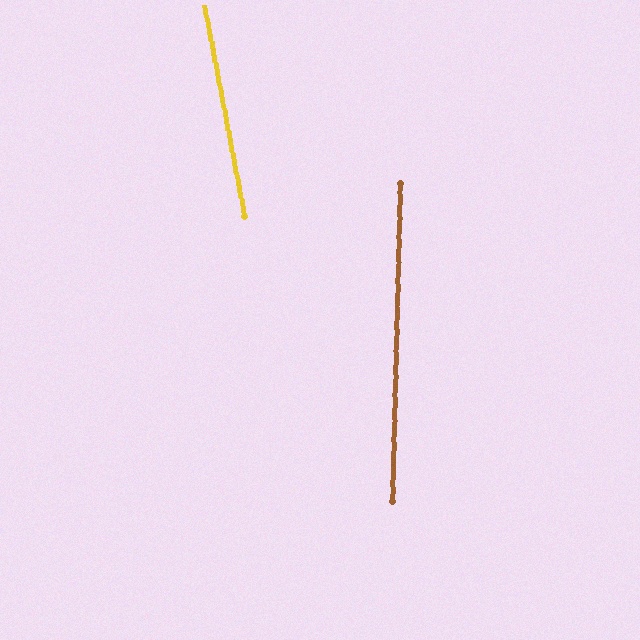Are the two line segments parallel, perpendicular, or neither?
Neither parallel nor perpendicular — they differ by about 12°.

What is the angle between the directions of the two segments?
Approximately 12 degrees.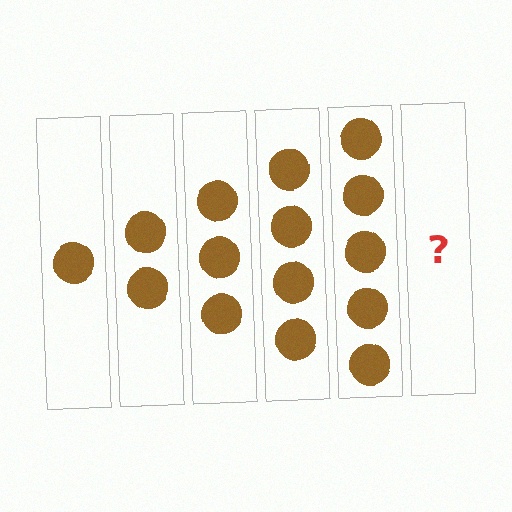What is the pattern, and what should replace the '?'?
The pattern is that each step adds one more circle. The '?' should be 6 circles.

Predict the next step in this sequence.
The next step is 6 circles.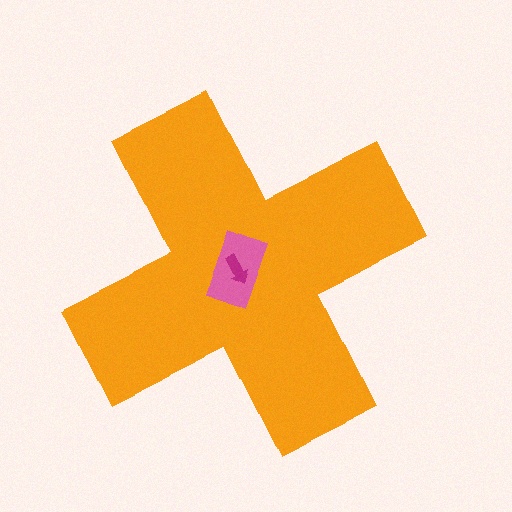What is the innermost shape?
The magenta arrow.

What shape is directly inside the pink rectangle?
The magenta arrow.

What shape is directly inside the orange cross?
The pink rectangle.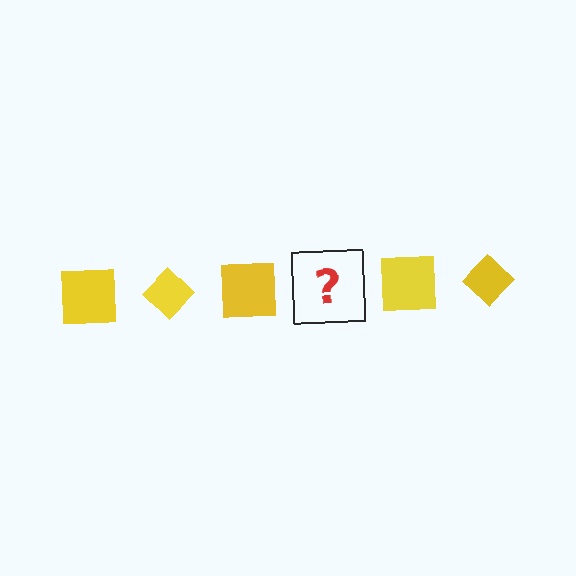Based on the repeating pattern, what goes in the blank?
The blank should be a yellow diamond.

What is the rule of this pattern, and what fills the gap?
The rule is that the pattern cycles through square, diamond shapes in yellow. The gap should be filled with a yellow diamond.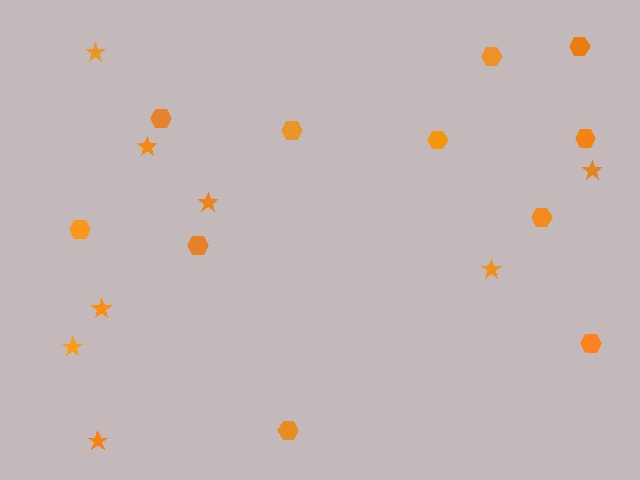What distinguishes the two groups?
There are 2 groups: one group of stars (8) and one group of hexagons (11).